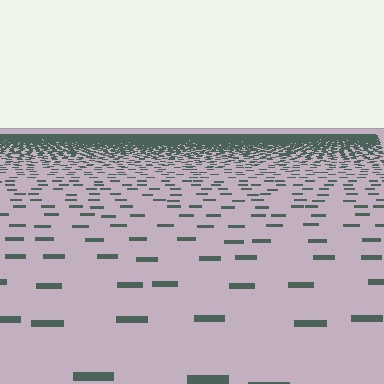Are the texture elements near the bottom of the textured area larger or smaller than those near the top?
Larger. Near the bottom, elements are closer to the viewer and appear at a bigger on-screen size.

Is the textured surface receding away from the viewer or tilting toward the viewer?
The surface is receding away from the viewer. Texture elements get smaller and denser toward the top.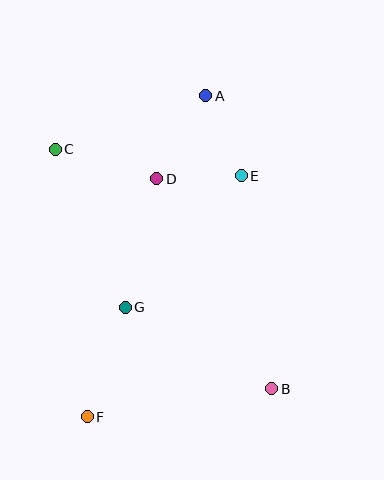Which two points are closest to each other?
Points D and E are closest to each other.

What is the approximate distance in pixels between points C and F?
The distance between C and F is approximately 269 pixels.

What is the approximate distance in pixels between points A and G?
The distance between A and G is approximately 226 pixels.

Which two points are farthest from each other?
Points A and F are farthest from each other.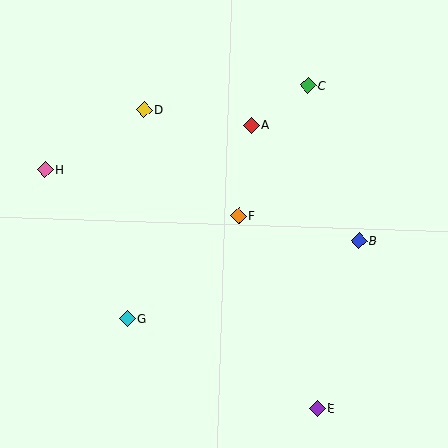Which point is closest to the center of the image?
Point F at (238, 216) is closest to the center.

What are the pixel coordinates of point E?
Point E is at (317, 408).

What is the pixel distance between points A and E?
The distance between A and E is 291 pixels.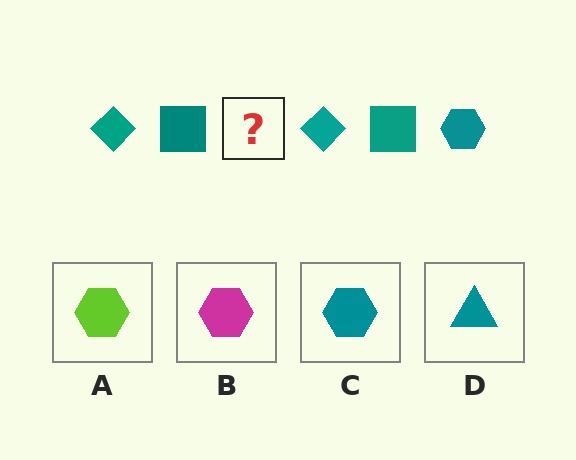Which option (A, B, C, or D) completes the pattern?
C.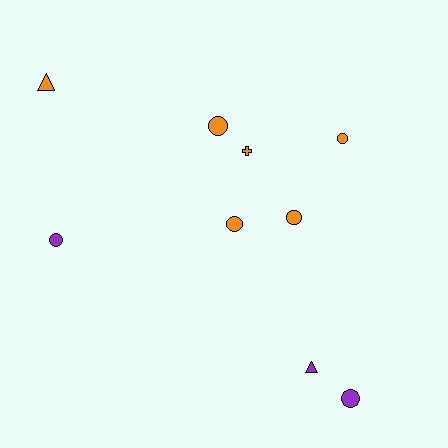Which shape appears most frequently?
Circle, with 6 objects.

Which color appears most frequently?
Orange, with 6 objects.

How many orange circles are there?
There are 4 orange circles.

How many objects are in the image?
There are 9 objects.